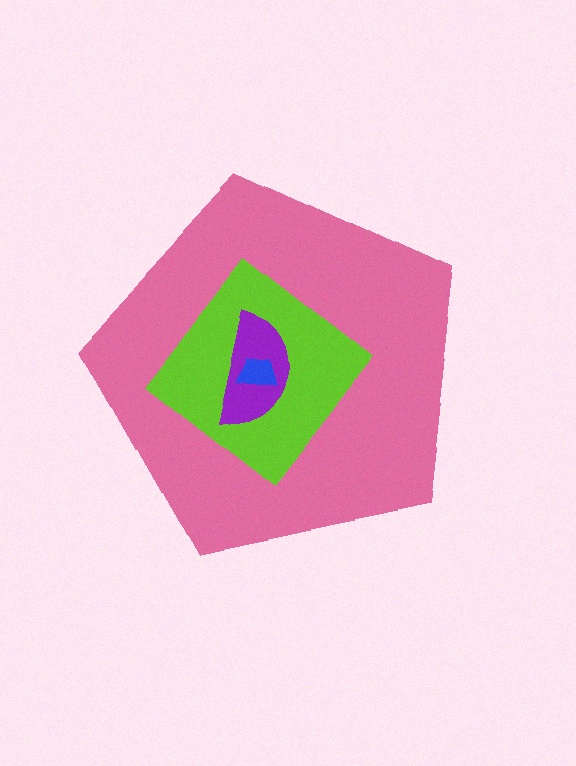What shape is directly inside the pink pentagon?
The lime diamond.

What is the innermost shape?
The blue trapezoid.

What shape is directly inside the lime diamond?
The purple semicircle.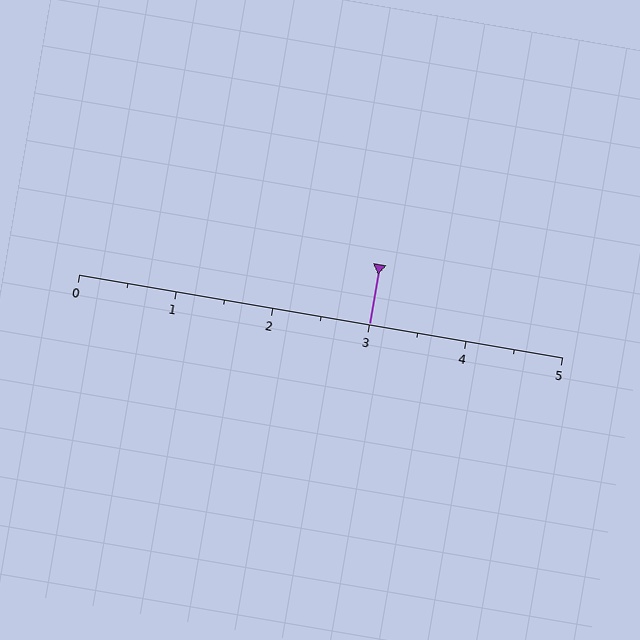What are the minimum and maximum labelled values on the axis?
The axis runs from 0 to 5.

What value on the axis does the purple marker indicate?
The marker indicates approximately 3.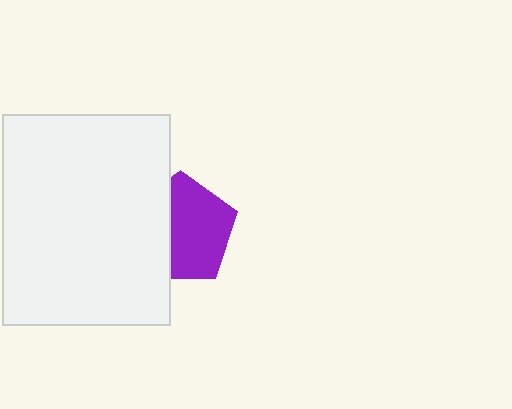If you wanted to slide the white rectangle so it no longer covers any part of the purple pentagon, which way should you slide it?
Slide it left — that is the most direct way to separate the two shapes.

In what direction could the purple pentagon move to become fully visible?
The purple pentagon could move right. That would shift it out from behind the white rectangle entirely.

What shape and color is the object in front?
The object in front is a white rectangle.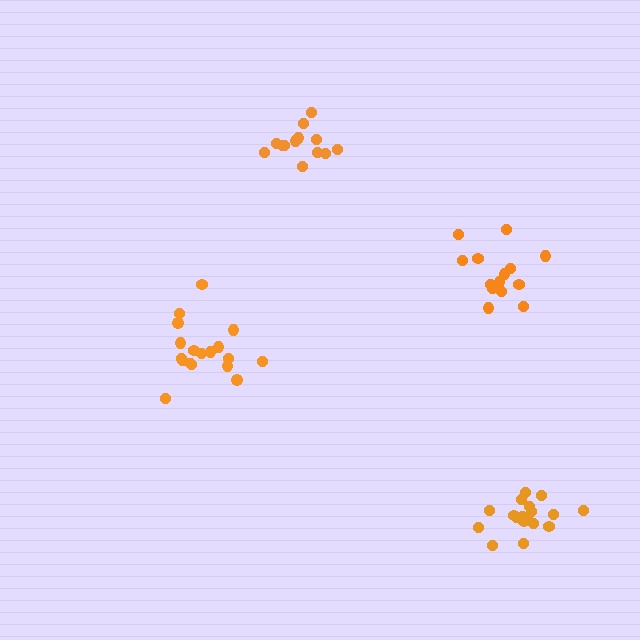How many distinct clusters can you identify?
There are 4 distinct clusters.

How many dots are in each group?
Group 1: 13 dots, Group 2: 18 dots, Group 3: 14 dots, Group 4: 18 dots (63 total).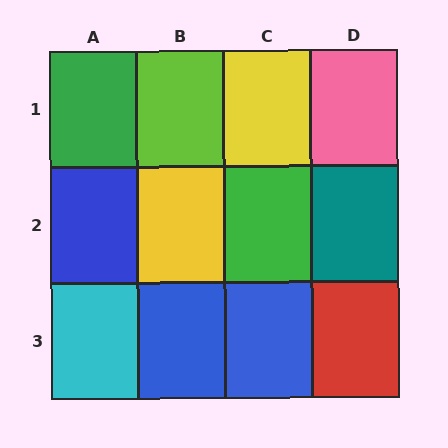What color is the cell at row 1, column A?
Green.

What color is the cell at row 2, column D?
Teal.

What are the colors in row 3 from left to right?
Cyan, blue, blue, red.